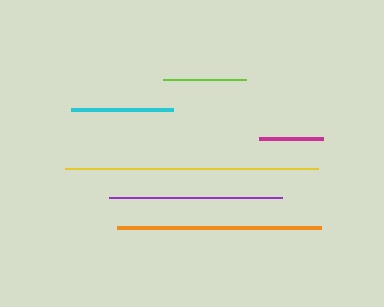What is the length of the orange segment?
The orange segment is approximately 204 pixels long.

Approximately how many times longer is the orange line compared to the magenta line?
The orange line is approximately 3.2 times the length of the magenta line.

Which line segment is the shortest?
The magenta line is the shortest at approximately 64 pixels.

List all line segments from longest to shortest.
From longest to shortest: yellow, orange, purple, cyan, lime, magenta.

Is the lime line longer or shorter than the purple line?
The purple line is longer than the lime line.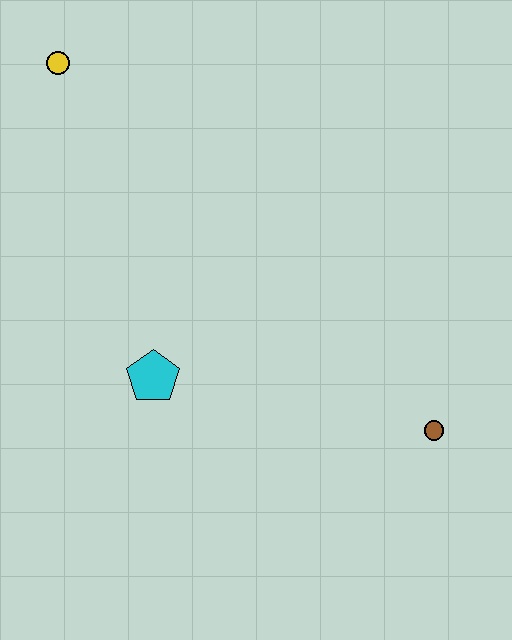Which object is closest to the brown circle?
The cyan pentagon is closest to the brown circle.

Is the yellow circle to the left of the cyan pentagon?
Yes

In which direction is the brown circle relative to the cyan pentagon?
The brown circle is to the right of the cyan pentagon.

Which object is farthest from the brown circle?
The yellow circle is farthest from the brown circle.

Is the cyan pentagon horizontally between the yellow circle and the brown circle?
Yes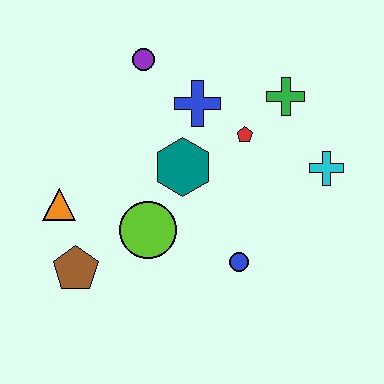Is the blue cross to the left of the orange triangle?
No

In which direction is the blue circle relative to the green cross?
The blue circle is below the green cross.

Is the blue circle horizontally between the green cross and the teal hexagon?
Yes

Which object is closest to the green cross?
The red pentagon is closest to the green cross.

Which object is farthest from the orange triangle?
The cyan cross is farthest from the orange triangle.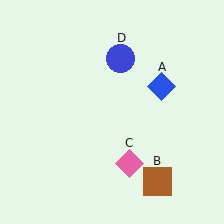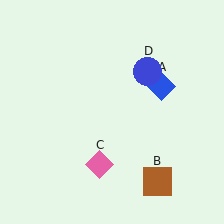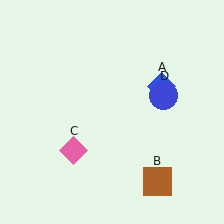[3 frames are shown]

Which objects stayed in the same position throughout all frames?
Blue diamond (object A) and brown square (object B) remained stationary.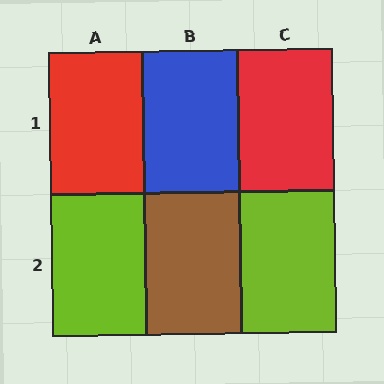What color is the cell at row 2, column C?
Lime.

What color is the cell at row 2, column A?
Lime.